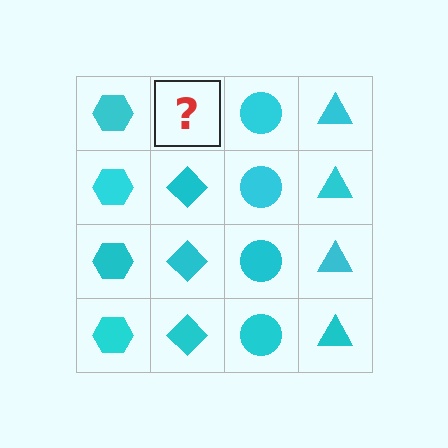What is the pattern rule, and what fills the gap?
The rule is that each column has a consistent shape. The gap should be filled with a cyan diamond.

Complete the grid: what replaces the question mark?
The question mark should be replaced with a cyan diamond.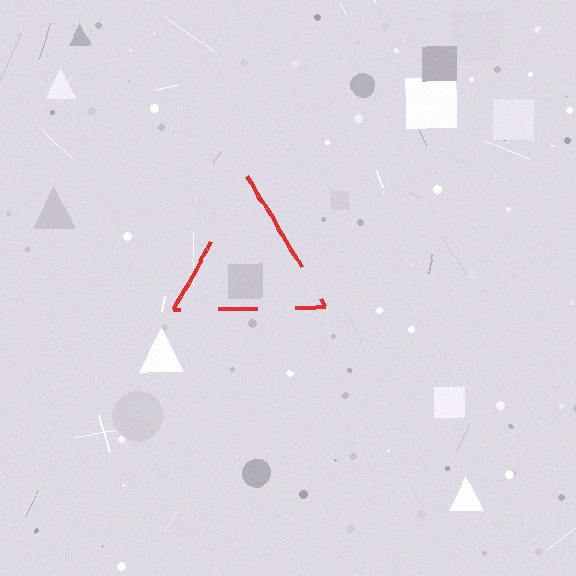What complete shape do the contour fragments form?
The contour fragments form a triangle.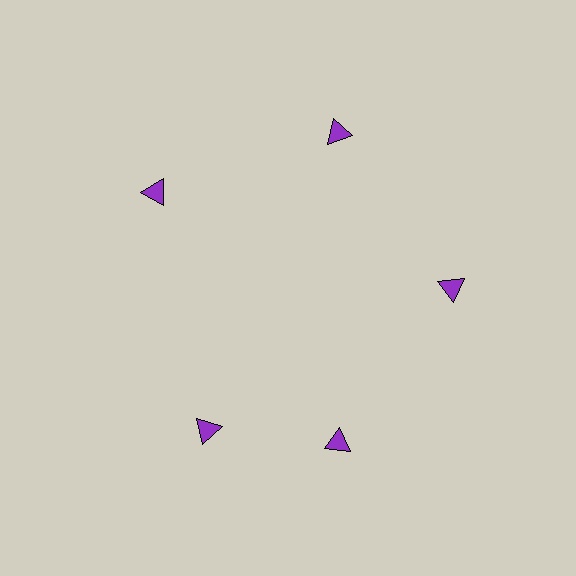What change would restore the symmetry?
The symmetry would be restored by rotating it back into even spacing with its neighbors so that all 5 triangles sit at equal angles and equal distance from the center.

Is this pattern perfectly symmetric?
No. The 5 purple triangles are arranged in a ring, but one element near the 8 o'clock position is rotated out of alignment along the ring, breaking the 5-fold rotational symmetry.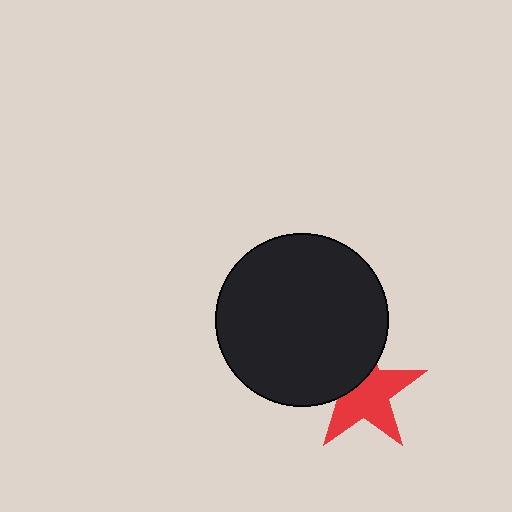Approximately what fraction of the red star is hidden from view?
Roughly 36% of the red star is hidden behind the black circle.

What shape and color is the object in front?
The object in front is a black circle.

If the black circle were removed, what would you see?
You would see the complete red star.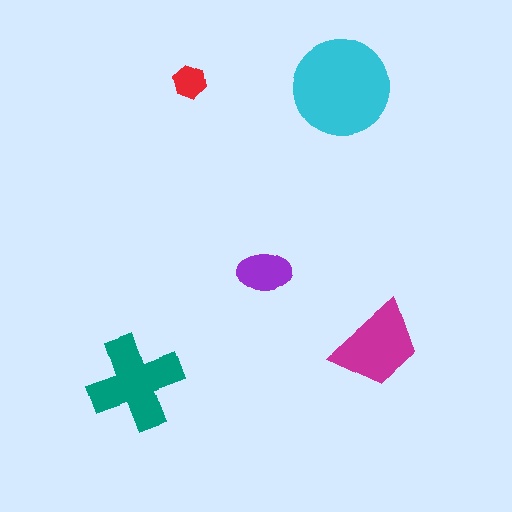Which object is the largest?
The cyan circle.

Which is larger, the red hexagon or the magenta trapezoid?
The magenta trapezoid.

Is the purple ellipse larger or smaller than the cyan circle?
Smaller.